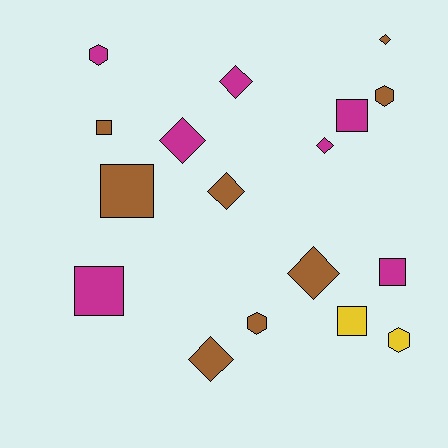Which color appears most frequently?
Brown, with 8 objects.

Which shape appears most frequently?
Diamond, with 7 objects.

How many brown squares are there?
There are 2 brown squares.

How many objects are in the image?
There are 17 objects.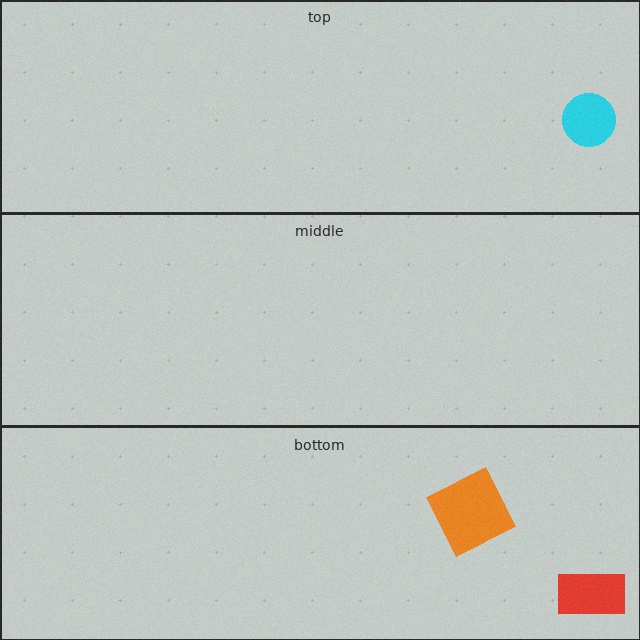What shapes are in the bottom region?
The red rectangle, the orange square.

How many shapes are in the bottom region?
2.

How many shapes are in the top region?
1.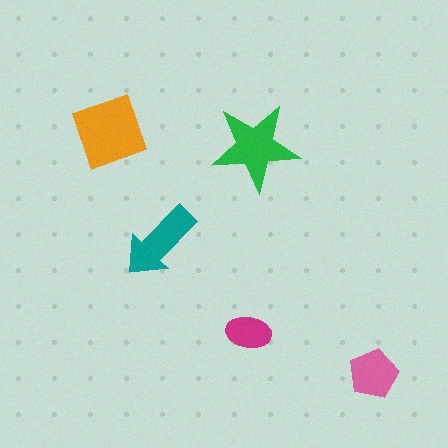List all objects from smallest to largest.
The magenta ellipse, the pink pentagon, the teal arrow, the green star, the orange square.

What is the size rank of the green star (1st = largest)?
2nd.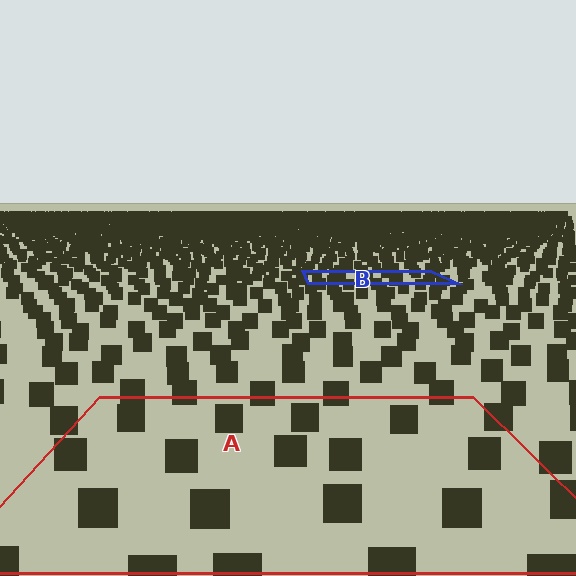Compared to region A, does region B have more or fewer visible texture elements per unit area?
Region B has more texture elements per unit area — they are packed more densely because it is farther away.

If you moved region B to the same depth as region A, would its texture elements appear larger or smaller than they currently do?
They would appear larger. At a closer depth, the same texture elements are projected at a bigger on-screen size.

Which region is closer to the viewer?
Region A is closer. The texture elements there are larger and more spread out.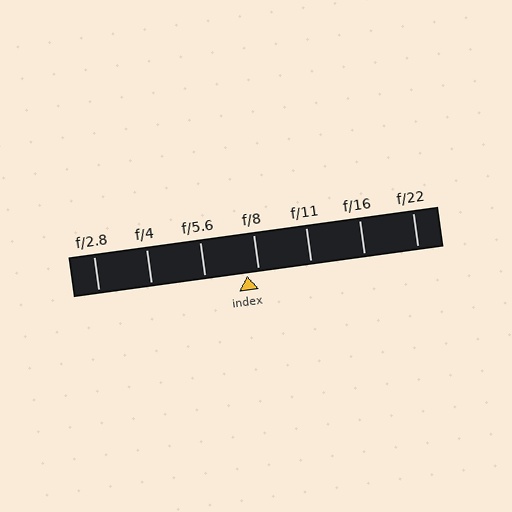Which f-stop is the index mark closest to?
The index mark is closest to f/8.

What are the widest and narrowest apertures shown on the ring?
The widest aperture shown is f/2.8 and the narrowest is f/22.